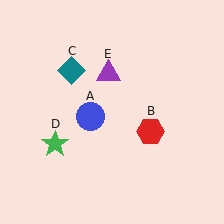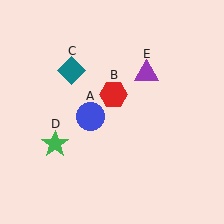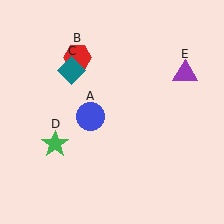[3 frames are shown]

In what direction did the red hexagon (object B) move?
The red hexagon (object B) moved up and to the left.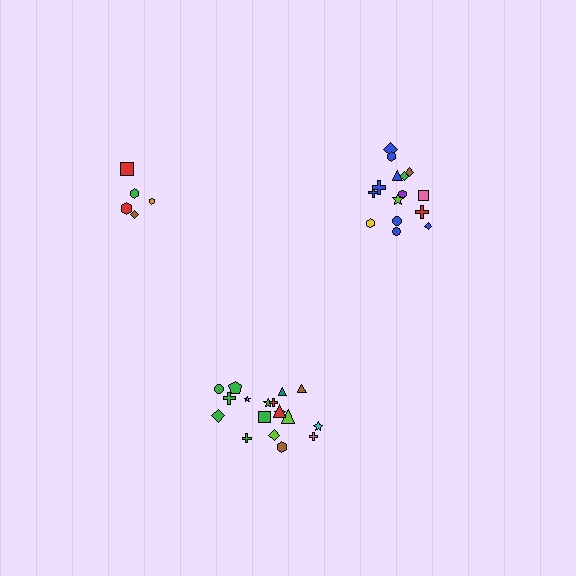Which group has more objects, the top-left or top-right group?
The top-right group.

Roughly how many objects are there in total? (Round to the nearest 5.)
Roughly 40 objects in total.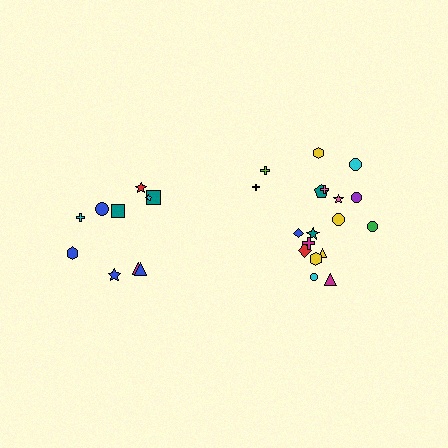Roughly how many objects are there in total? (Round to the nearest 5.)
Roughly 30 objects in total.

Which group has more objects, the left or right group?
The right group.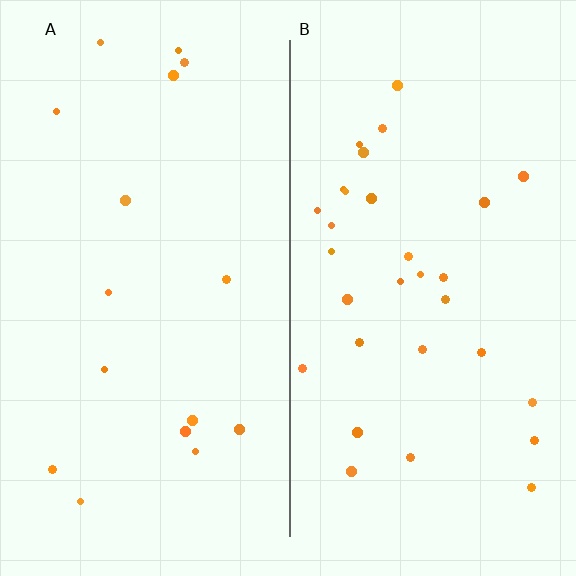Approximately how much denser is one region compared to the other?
Approximately 1.9× — region B over region A.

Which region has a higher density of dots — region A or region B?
B (the right).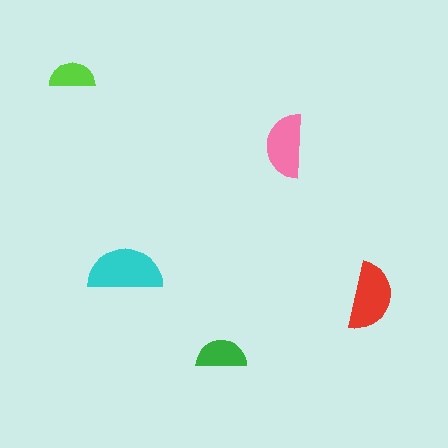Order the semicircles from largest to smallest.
the cyan one, the red one, the pink one, the green one, the lime one.